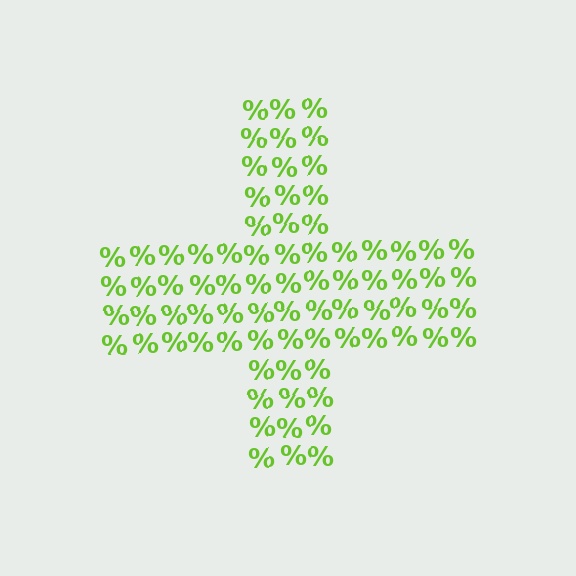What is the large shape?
The large shape is a cross.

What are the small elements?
The small elements are percent signs.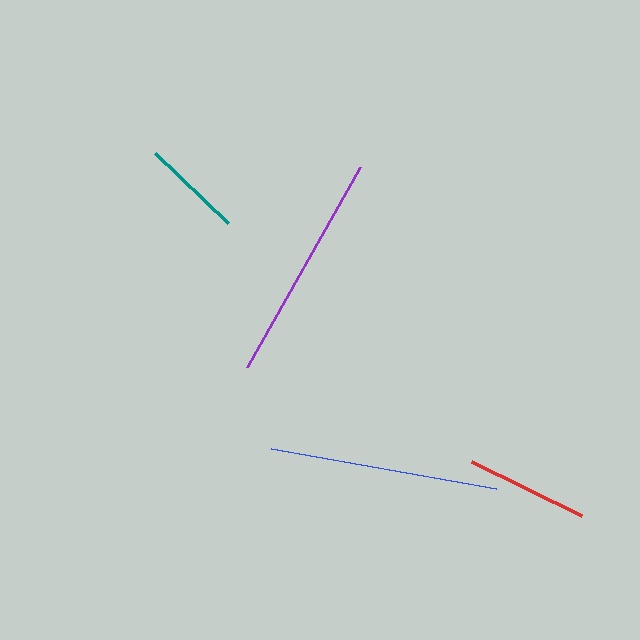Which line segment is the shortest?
The teal line is the shortest at approximately 101 pixels.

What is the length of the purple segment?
The purple segment is approximately 230 pixels long.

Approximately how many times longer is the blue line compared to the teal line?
The blue line is approximately 2.3 times the length of the teal line.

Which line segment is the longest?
The purple line is the longest at approximately 230 pixels.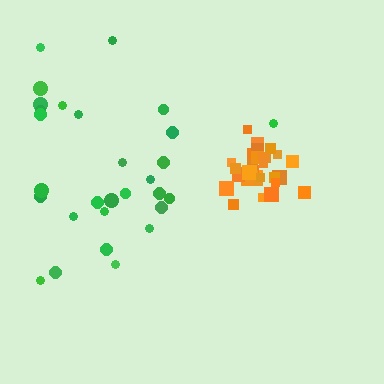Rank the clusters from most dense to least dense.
orange, green.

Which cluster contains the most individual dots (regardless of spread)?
Orange (32).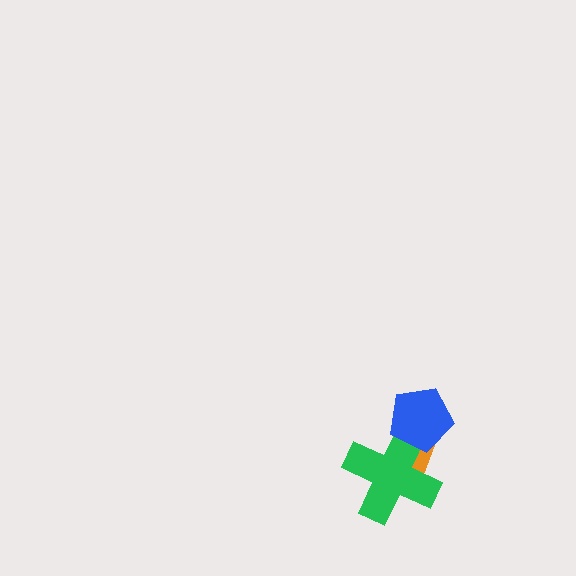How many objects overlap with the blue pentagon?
2 objects overlap with the blue pentagon.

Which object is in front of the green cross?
The blue pentagon is in front of the green cross.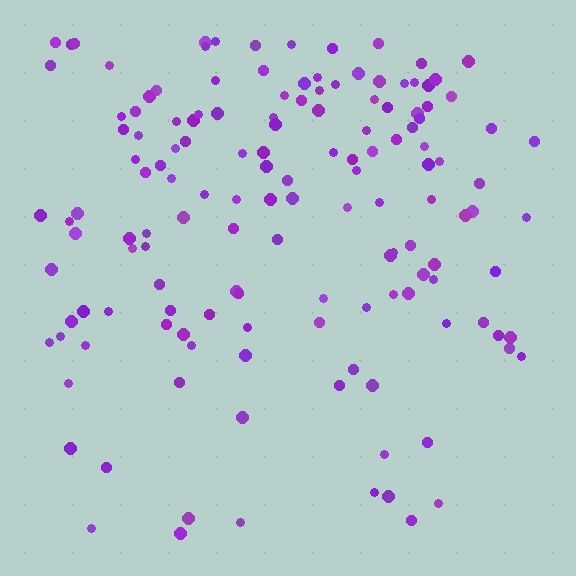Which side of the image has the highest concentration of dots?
The top.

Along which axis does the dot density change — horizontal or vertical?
Vertical.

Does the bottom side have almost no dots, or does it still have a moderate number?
Still a moderate number, just noticeably fewer than the top.